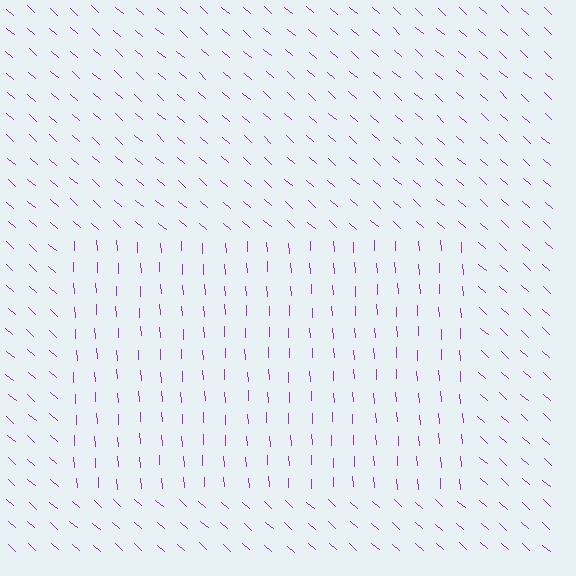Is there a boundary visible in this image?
Yes, there is a texture boundary formed by a change in line orientation.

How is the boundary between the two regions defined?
The boundary is defined purely by a change in line orientation (approximately 45 degrees difference). All lines are the same color and thickness.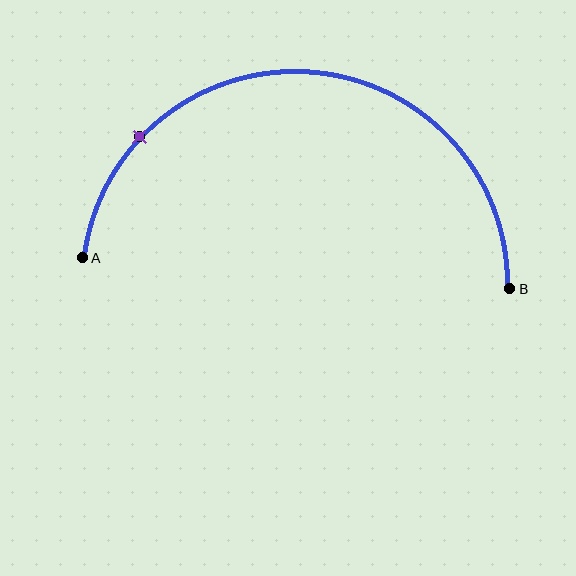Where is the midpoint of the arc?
The arc midpoint is the point on the curve farthest from the straight line joining A and B. It sits above that line.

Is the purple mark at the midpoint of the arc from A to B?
No. The purple mark lies on the arc but is closer to endpoint A. The arc midpoint would be at the point on the curve equidistant along the arc from both A and B.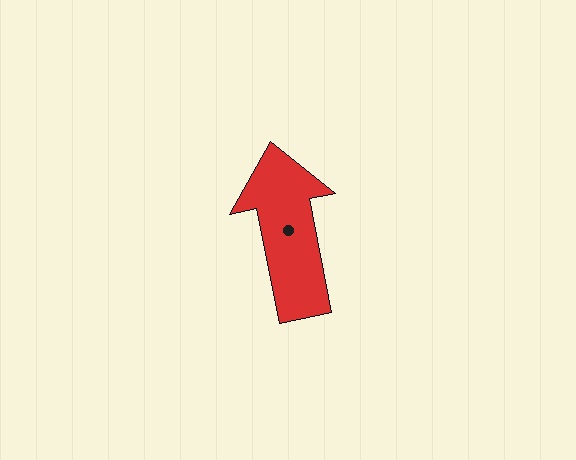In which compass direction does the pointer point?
North.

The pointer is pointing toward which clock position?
Roughly 12 o'clock.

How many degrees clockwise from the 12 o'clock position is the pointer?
Approximately 349 degrees.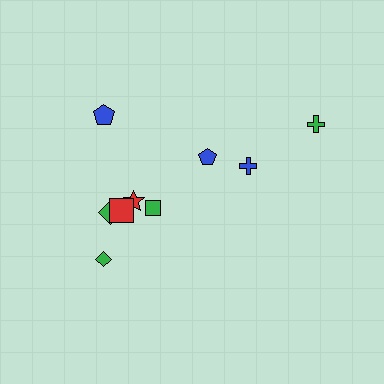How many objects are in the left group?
There are 6 objects.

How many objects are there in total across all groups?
There are 9 objects.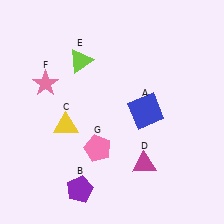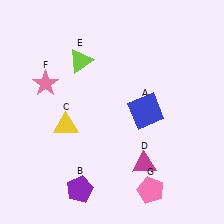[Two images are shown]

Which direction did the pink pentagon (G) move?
The pink pentagon (G) moved right.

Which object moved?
The pink pentagon (G) moved right.